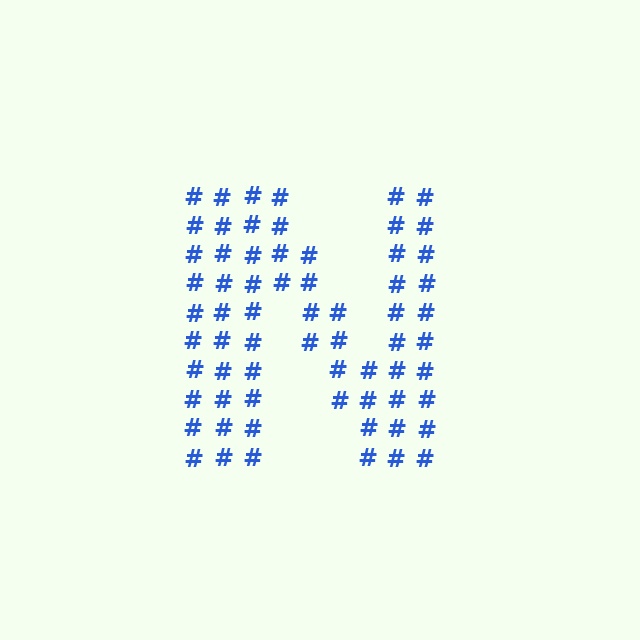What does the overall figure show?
The overall figure shows the letter N.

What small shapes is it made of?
It is made of small hash symbols.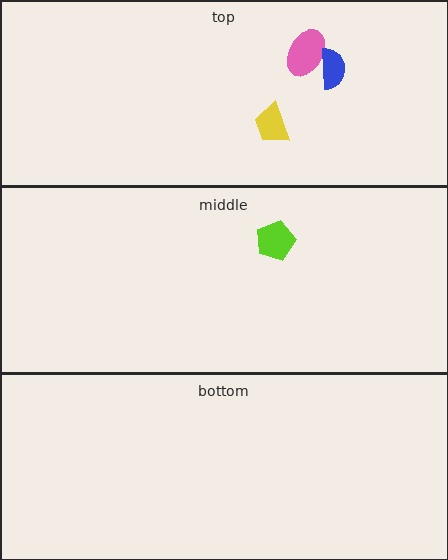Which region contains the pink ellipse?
The top region.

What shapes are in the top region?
The pink ellipse, the yellow trapezoid, the blue semicircle.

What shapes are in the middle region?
The lime pentagon.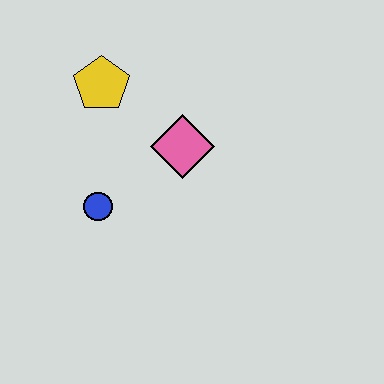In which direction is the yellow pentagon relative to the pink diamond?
The yellow pentagon is to the left of the pink diamond.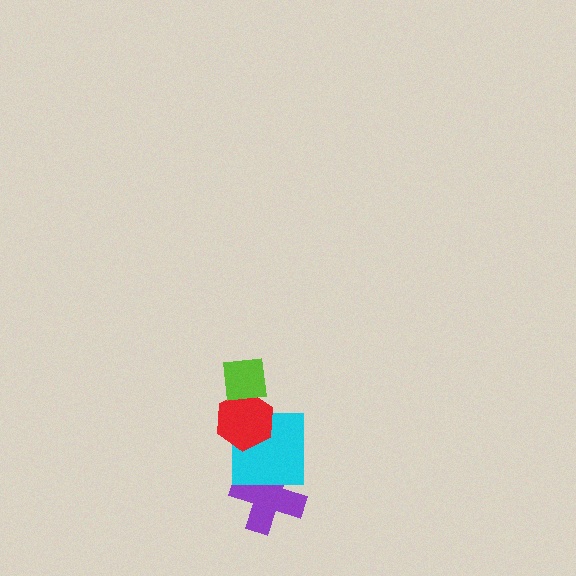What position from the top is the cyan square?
The cyan square is 3rd from the top.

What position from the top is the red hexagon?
The red hexagon is 2nd from the top.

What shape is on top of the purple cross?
The cyan square is on top of the purple cross.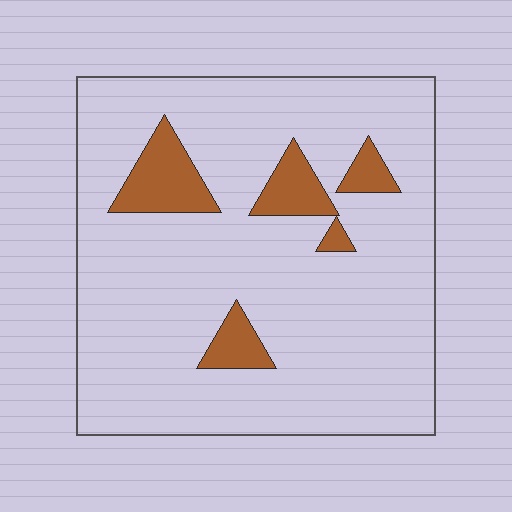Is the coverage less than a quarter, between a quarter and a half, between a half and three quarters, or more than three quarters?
Less than a quarter.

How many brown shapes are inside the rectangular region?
5.